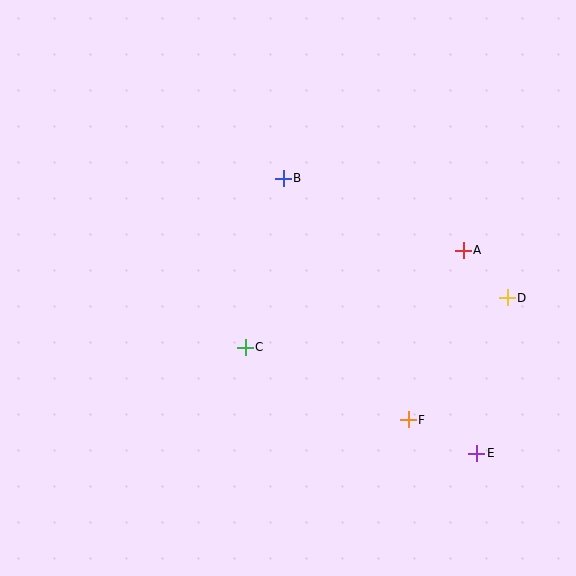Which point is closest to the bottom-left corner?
Point C is closest to the bottom-left corner.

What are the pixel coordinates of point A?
Point A is at (463, 250).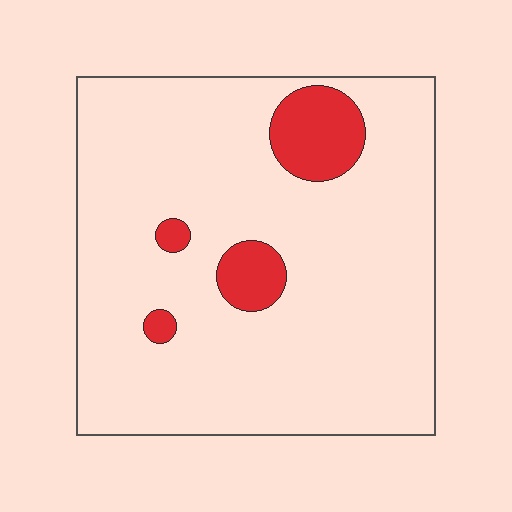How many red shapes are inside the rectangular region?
4.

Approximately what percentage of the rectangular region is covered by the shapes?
Approximately 10%.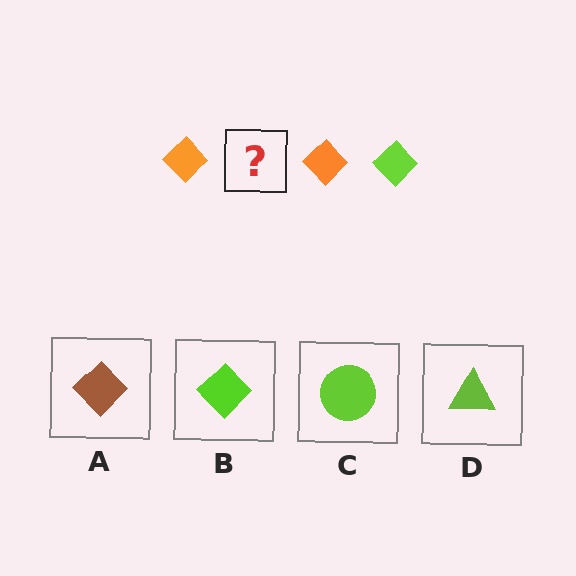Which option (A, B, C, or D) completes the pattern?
B.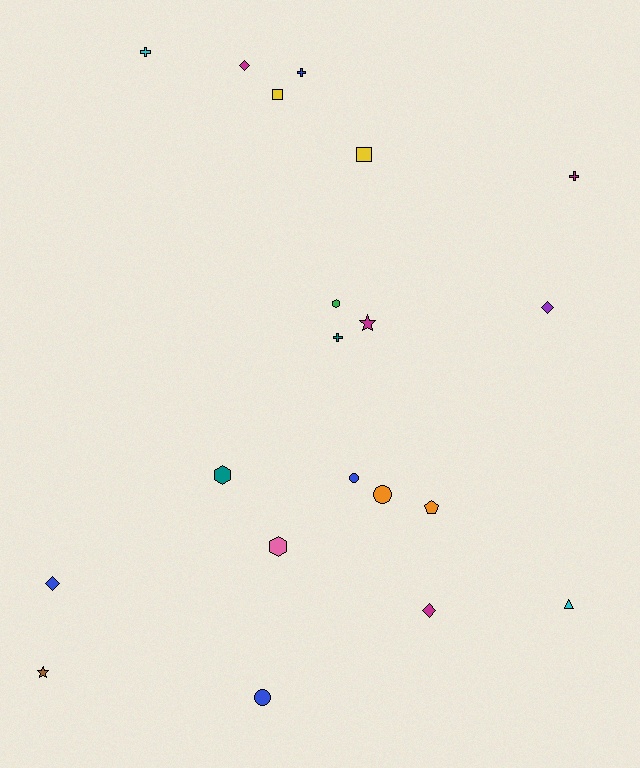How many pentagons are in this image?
There is 1 pentagon.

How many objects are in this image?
There are 20 objects.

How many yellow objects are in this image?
There are 2 yellow objects.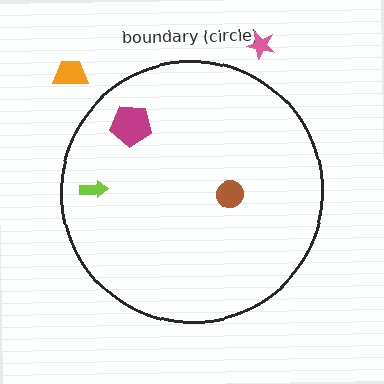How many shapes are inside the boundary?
3 inside, 2 outside.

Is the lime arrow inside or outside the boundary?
Inside.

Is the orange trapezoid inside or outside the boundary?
Outside.